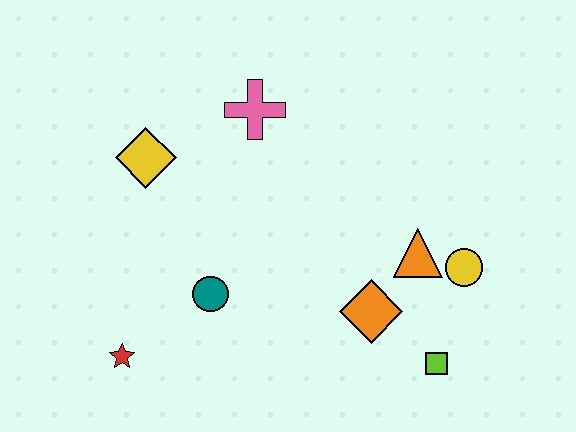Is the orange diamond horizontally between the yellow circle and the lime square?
No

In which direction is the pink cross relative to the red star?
The pink cross is above the red star.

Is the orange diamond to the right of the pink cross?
Yes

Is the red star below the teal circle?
Yes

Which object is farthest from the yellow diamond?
The lime square is farthest from the yellow diamond.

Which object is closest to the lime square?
The orange diamond is closest to the lime square.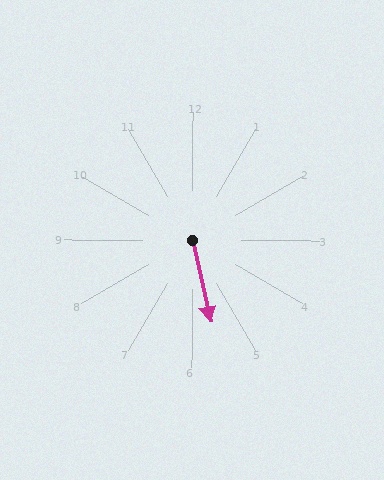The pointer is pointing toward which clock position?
Roughly 6 o'clock.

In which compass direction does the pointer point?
South.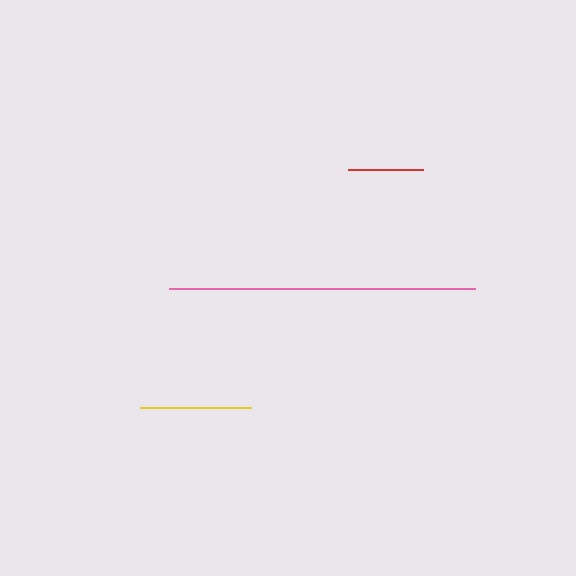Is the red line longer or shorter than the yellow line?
The yellow line is longer than the red line.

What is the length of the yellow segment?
The yellow segment is approximately 111 pixels long.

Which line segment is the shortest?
The red line is the shortest at approximately 74 pixels.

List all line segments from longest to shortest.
From longest to shortest: pink, yellow, red.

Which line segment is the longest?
The pink line is the longest at approximately 306 pixels.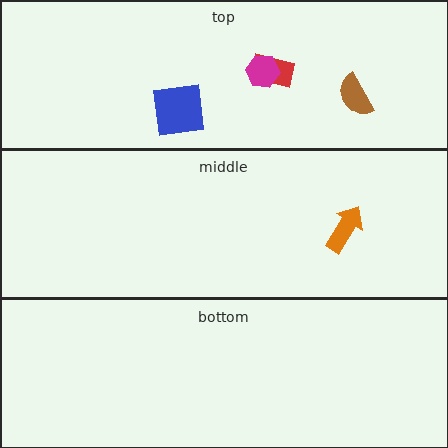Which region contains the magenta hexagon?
The top region.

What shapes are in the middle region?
The orange arrow.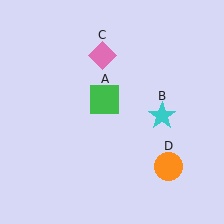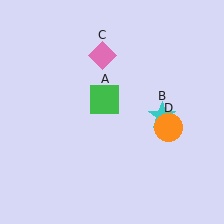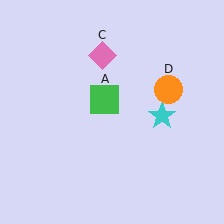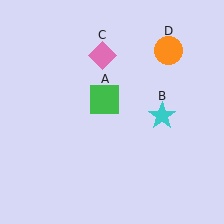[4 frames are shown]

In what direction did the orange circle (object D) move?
The orange circle (object D) moved up.